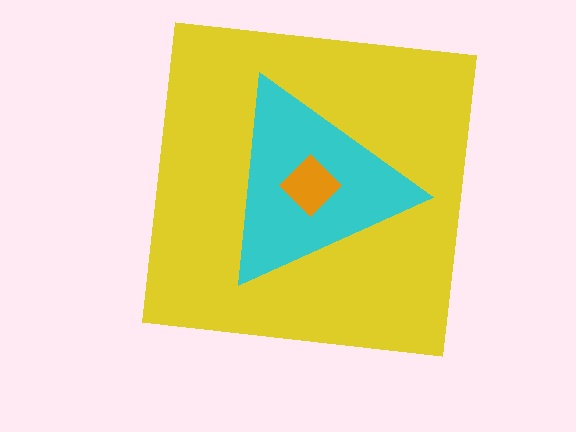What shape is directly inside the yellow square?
The cyan triangle.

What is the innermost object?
The orange diamond.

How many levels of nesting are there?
3.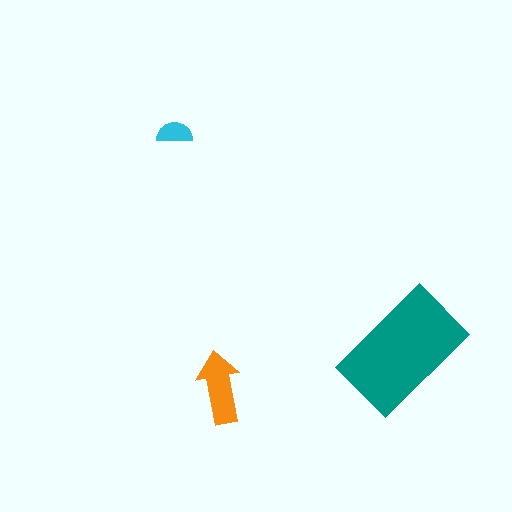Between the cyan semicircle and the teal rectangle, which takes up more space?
The teal rectangle.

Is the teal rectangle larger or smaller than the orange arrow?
Larger.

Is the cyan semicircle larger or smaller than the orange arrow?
Smaller.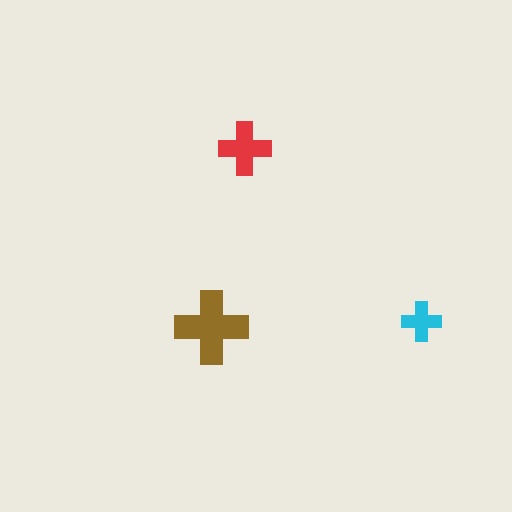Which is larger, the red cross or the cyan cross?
The red one.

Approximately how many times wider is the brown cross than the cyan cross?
About 2 times wider.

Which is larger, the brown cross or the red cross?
The brown one.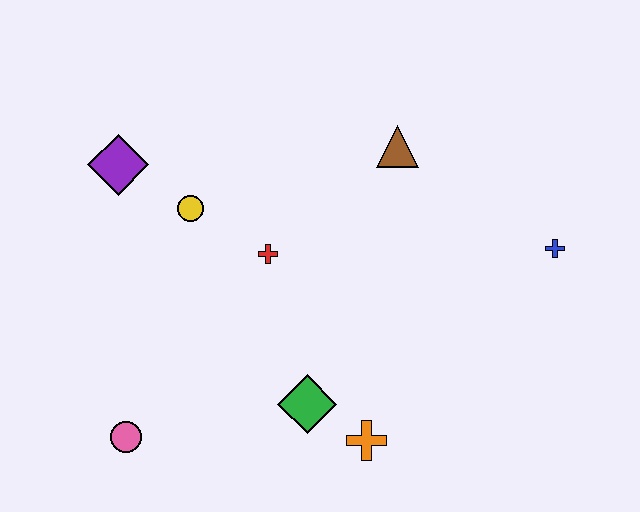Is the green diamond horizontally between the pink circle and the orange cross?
Yes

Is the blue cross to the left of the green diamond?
No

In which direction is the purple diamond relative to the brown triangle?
The purple diamond is to the left of the brown triangle.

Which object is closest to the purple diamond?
The yellow circle is closest to the purple diamond.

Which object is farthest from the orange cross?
The purple diamond is farthest from the orange cross.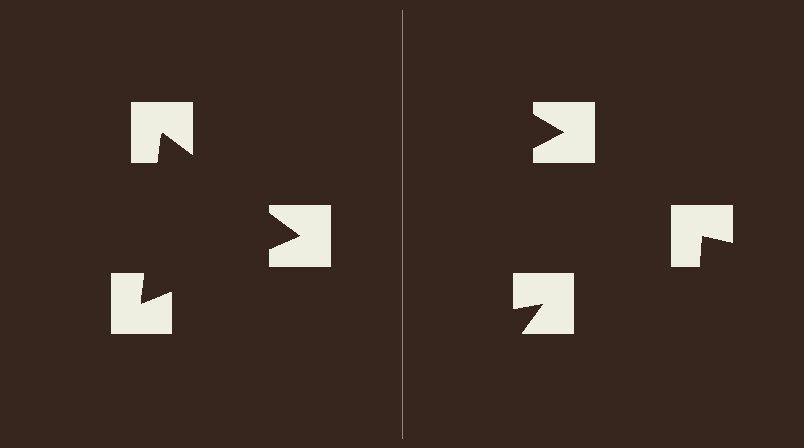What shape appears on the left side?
An illusory triangle.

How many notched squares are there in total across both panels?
6 — 3 on each side.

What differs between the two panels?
The notched squares are positioned identically on both sides; only the wedge orientations differ. On the left they align to a triangle; on the right they are misaligned.